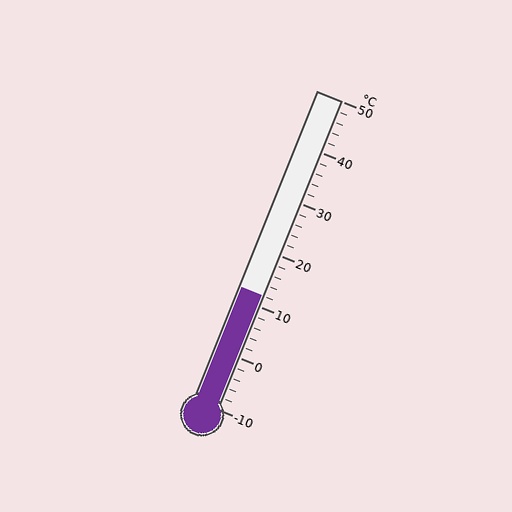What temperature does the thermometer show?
The thermometer shows approximately 12°C.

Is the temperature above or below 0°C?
The temperature is above 0°C.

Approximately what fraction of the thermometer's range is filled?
The thermometer is filled to approximately 35% of its range.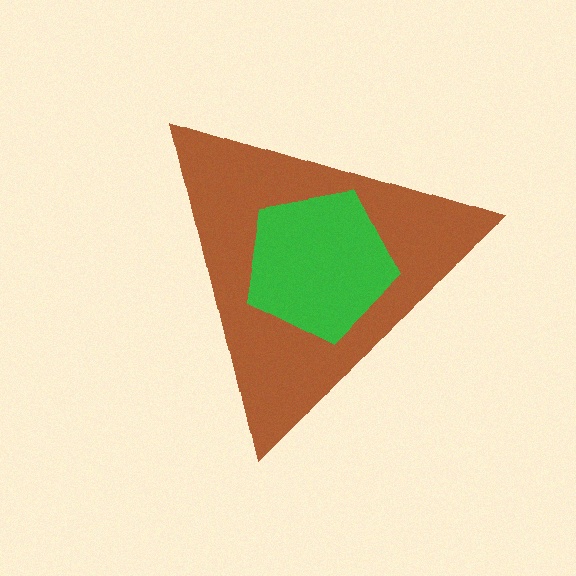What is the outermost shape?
The brown triangle.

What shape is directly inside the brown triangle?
The green pentagon.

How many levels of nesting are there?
2.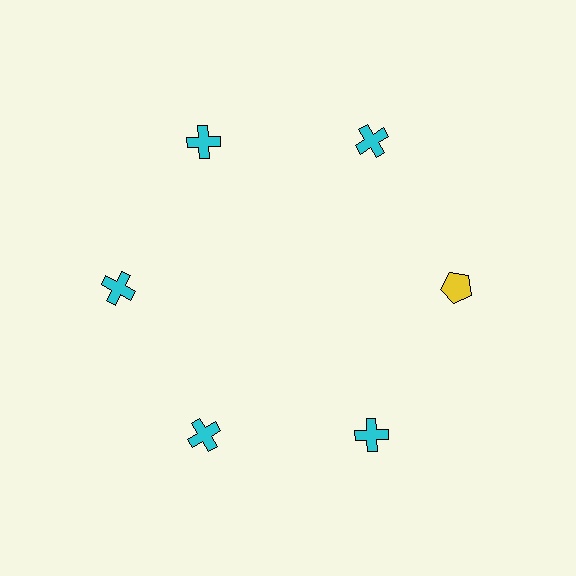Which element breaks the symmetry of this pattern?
The yellow pentagon at roughly the 3 o'clock position breaks the symmetry. All other shapes are cyan crosses.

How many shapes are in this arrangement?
There are 6 shapes arranged in a ring pattern.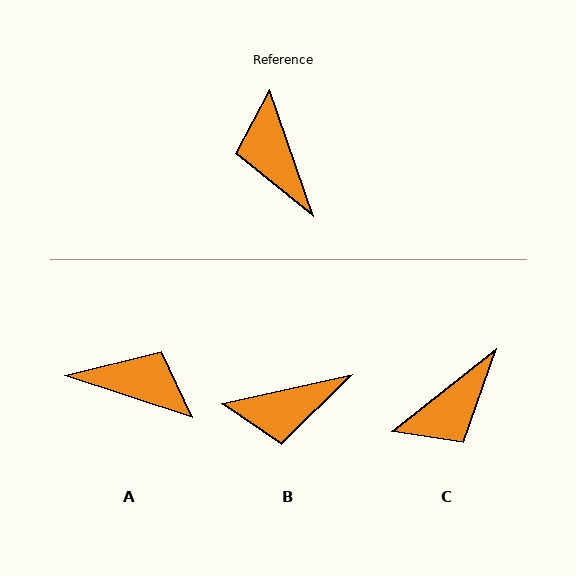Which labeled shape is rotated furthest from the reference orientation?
A, about 127 degrees away.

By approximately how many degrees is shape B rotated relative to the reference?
Approximately 84 degrees counter-clockwise.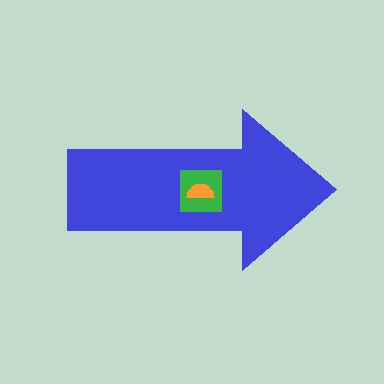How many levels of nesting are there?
3.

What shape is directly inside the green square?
The orange semicircle.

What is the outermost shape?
The blue arrow.